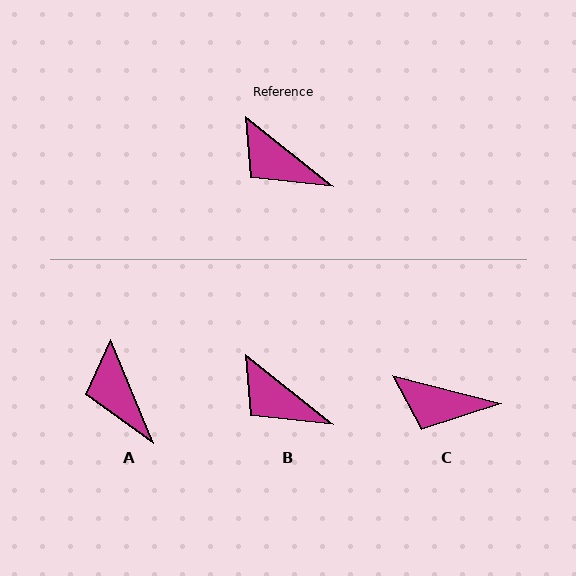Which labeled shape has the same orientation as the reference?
B.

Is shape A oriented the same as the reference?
No, it is off by about 29 degrees.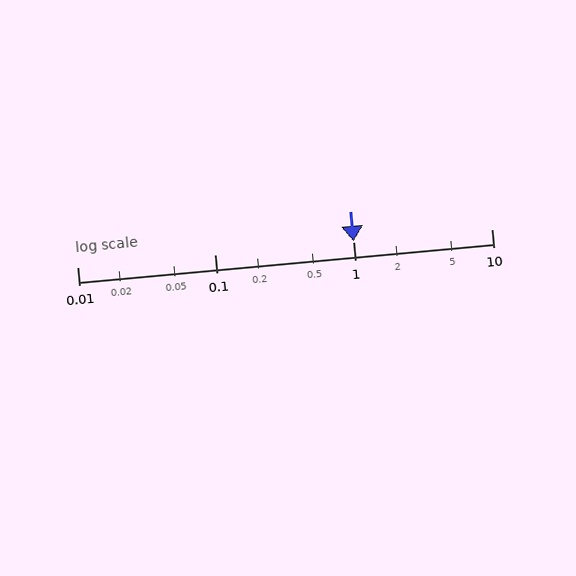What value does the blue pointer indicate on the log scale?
The pointer indicates approximately 1.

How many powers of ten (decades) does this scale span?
The scale spans 3 decades, from 0.01 to 10.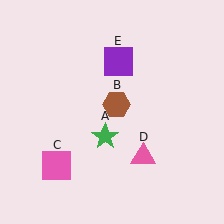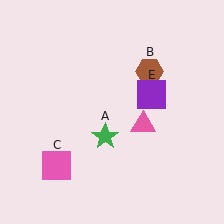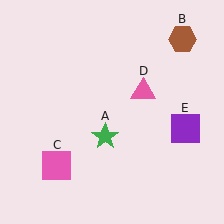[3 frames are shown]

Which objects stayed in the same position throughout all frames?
Green star (object A) and pink square (object C) remained stationary.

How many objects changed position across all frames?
3 objects changed position: brown hexagon (object B), pink triangle (object D), purple square (object E).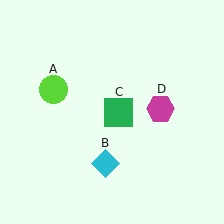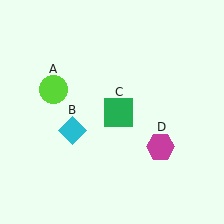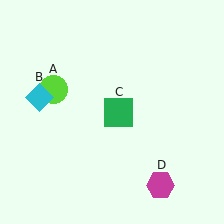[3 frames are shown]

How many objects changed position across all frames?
2 objects changed position: cyan diamond (object B), magenta hexagon (object D).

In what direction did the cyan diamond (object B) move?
The cyan diamond (object B) moved up and to the left.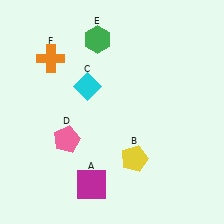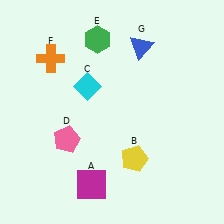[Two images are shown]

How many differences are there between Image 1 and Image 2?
There is 1 difference between the two images.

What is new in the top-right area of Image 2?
A blue triangle (G) was added in the top-right area of Image 2.